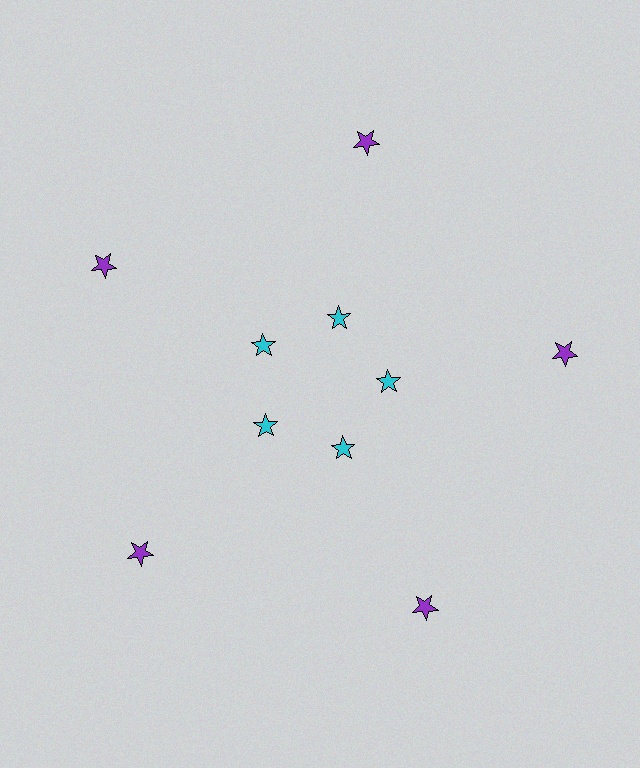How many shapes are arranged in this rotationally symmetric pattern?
There are 10 shapes, arranged in 5 groups of 2.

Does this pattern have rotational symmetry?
Yes, this pattern has 5-fold rotational symmetry. It looks the same after rotating 72 degrees around the center.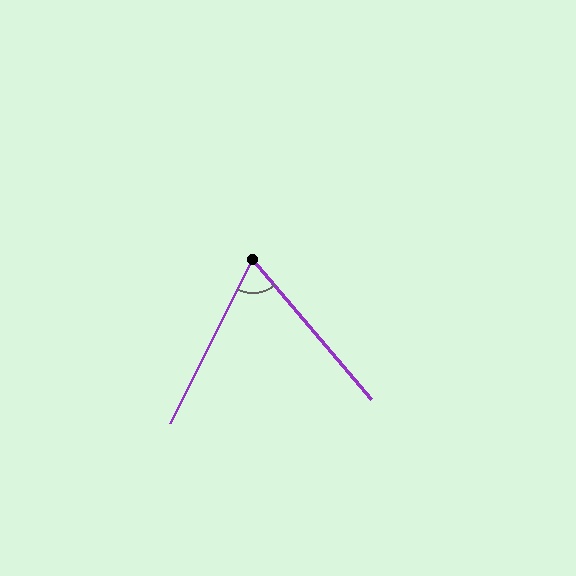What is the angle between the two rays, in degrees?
Approximately 67 degrees.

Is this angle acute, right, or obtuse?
It is acute.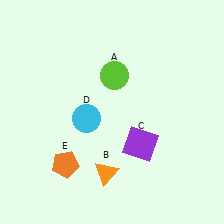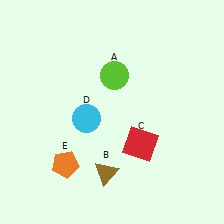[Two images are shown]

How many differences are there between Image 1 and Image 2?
There are 2 differences between the two images.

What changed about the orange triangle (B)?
In Image 1, B is orange. In Image 2, it changed to brown.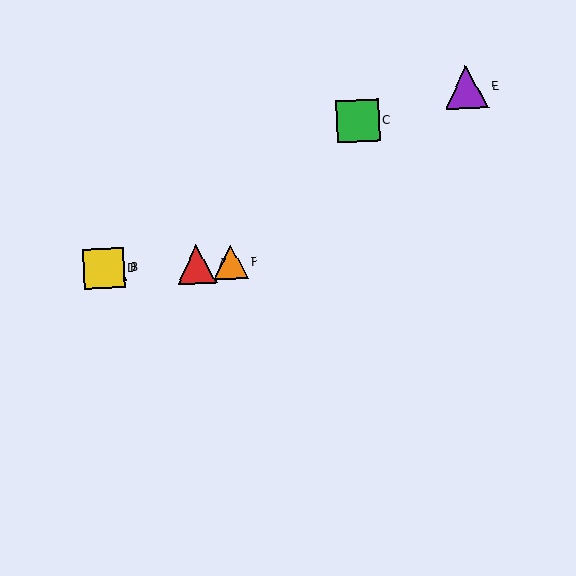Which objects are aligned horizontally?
Objects A, B, D, F are aligned horizontally.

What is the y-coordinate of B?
Object B is at y≈268.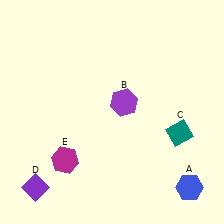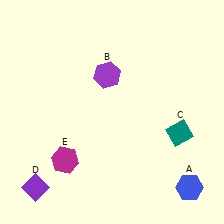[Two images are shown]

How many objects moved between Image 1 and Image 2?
1 object moved between the two images.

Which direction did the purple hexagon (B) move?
The purple hexagon (B) moved up.